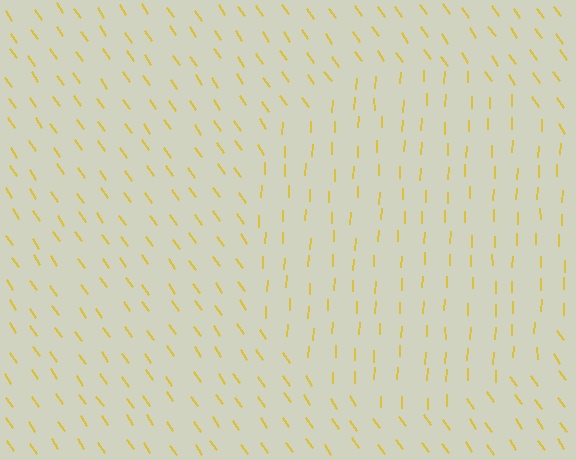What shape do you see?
I see a circle.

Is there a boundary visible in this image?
Yes, there is a texture boundary formed by a change in line orientation.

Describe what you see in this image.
The image is filled with small yellow line segments. A circle region in the image has lines oriented differently from the surrounding lines, creating a visible texture boundary.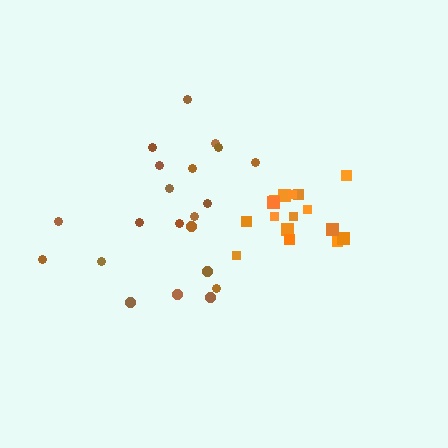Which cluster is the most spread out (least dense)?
Brown.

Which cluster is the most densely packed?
Orange.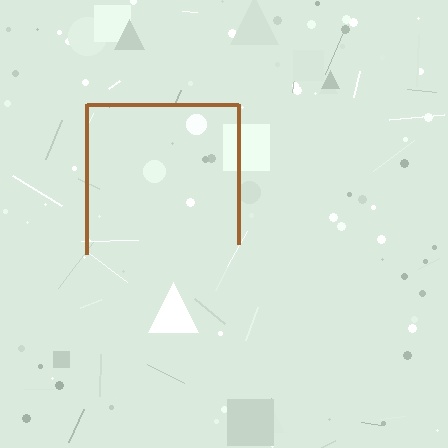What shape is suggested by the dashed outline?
The dashed outline suggests a square.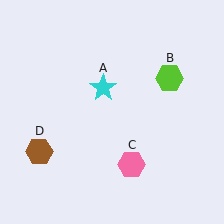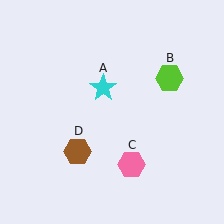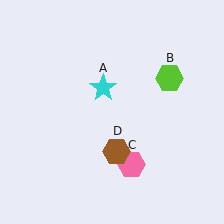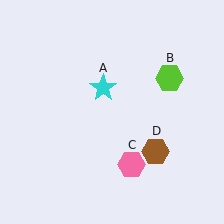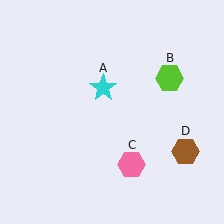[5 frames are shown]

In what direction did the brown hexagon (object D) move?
The brown hexagon (object D) moved right.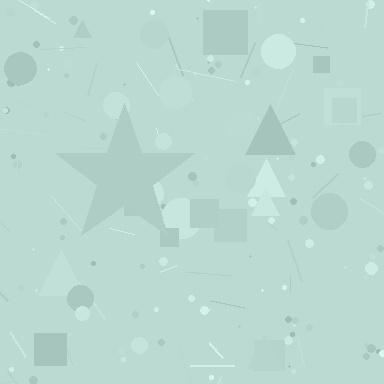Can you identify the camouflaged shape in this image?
The camouflaged shape is a star.